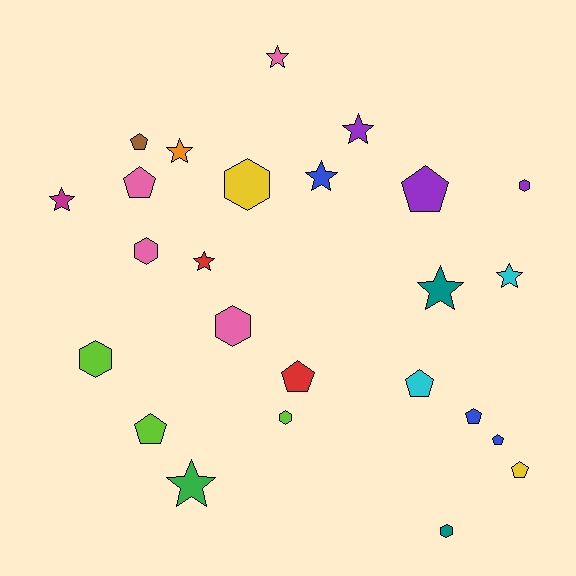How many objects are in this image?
There are 25 objects.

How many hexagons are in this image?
There are 7 hexagons.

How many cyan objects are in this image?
There are 2 cyan objects.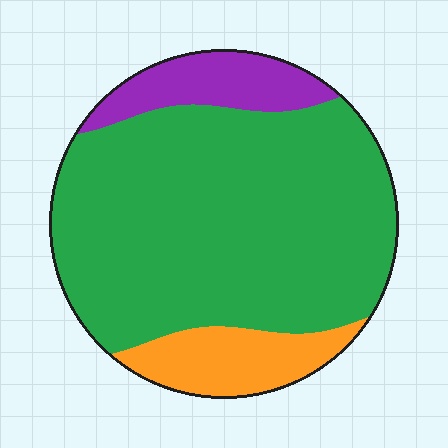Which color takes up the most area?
Green, at roughly 75%.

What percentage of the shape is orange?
Orange covers 13% of the shape.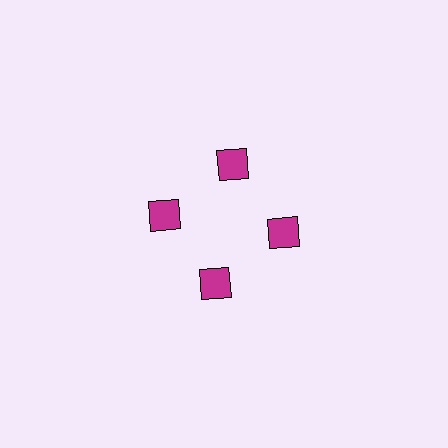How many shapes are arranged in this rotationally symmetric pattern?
There are 4 shapes, arranged in 4 groups of 1.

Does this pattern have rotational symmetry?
Yes, this pattern has 4-fold rotational symmetry. It looks the same after rotating 90 degrees around the center.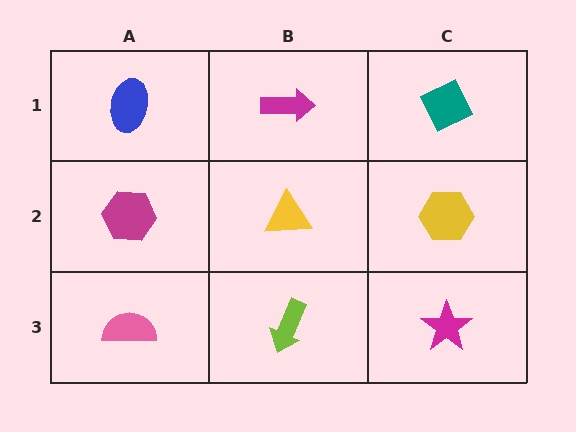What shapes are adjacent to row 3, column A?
A magenta hexagon (row 2, column A), a lime arrow (row 3, column B).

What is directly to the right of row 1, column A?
A magenta arrow.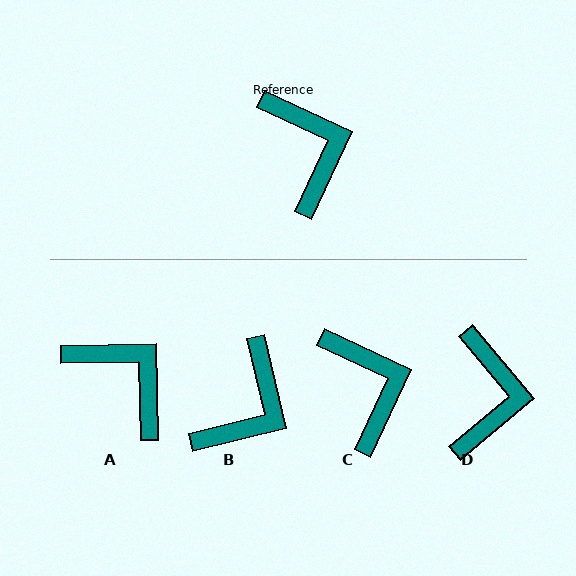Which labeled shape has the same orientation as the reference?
C.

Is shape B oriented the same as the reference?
No, it is off by about 51 degrees.